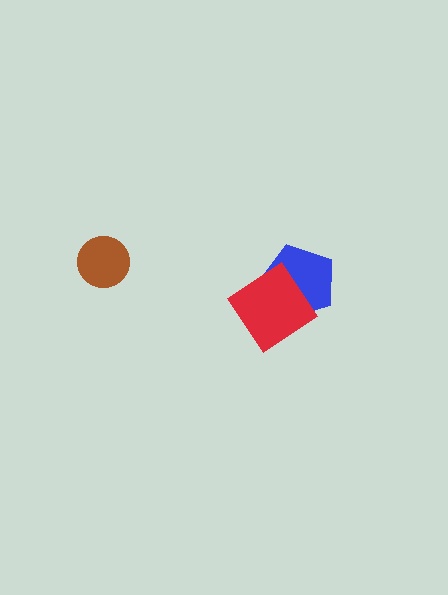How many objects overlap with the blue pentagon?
1 object overlaps with the blue pentagon.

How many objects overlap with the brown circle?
0 objects overlap with the brown circle.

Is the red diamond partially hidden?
No, no other shape covers it.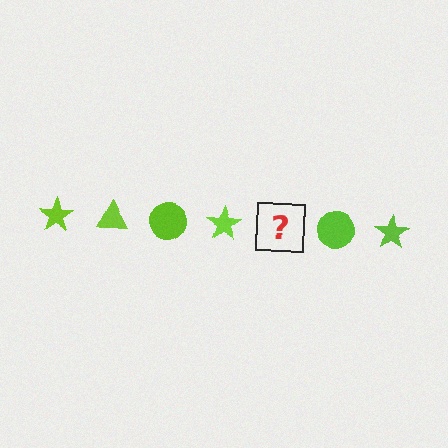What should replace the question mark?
The question mark should be replaced with a lime triangle.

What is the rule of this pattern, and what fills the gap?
The rule is that the pattern cycles through star, triangle, circle shapes in lime. The gap should be filled with a lime triangle.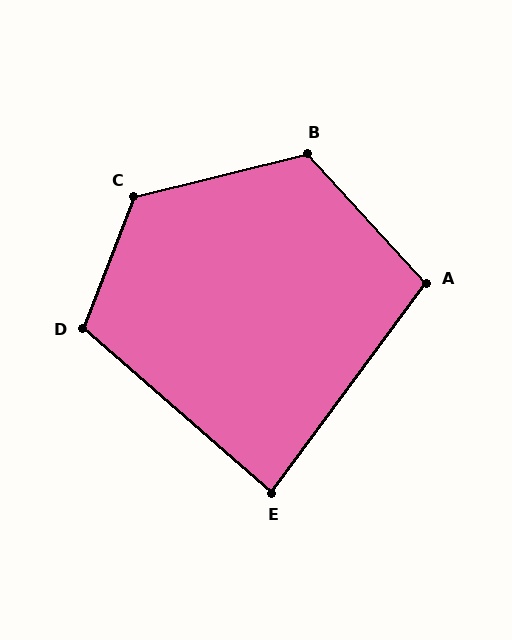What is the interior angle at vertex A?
Approximately 101 degrees (obtuse).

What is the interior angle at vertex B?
Approximately 119 degrees (obtuse).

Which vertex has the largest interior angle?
C, at approximately 125 degrees.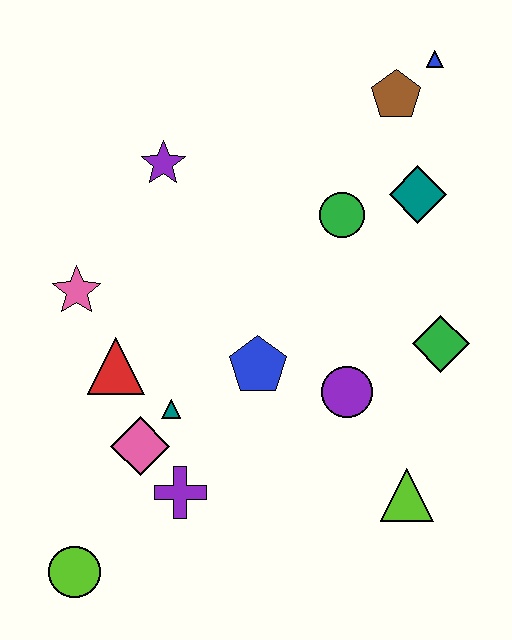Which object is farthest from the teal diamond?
The lime circle is farthest from the teal diamond.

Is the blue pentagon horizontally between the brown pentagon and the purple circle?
No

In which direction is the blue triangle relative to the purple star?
The blue triangle is to the right of the purple star.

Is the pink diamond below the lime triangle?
No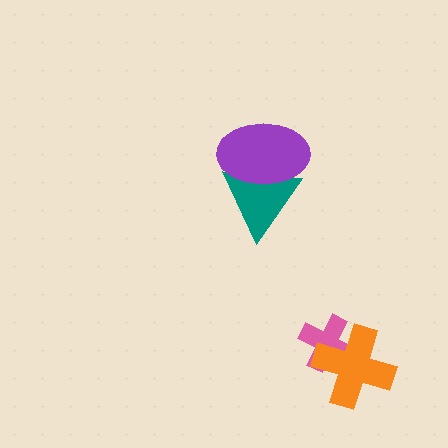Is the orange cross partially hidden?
No, no other shape covers it.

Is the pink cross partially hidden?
Yes, it is partially covered by another shape.